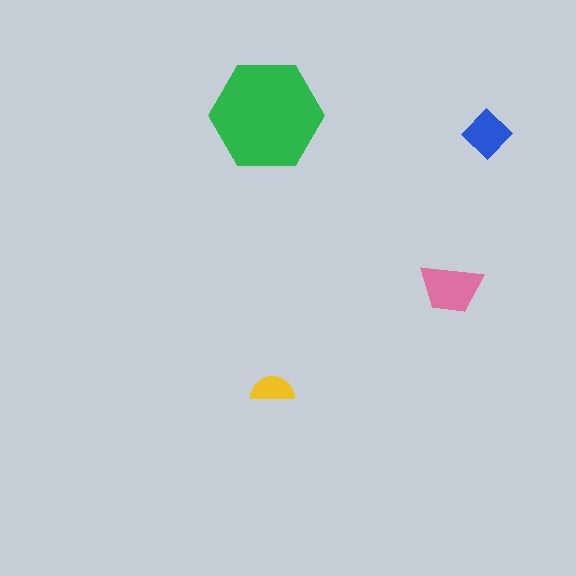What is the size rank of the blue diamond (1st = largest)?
3rd.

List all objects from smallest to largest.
The yellow semicircle, the blue diamond, the pink trapezoid, the green hexagon.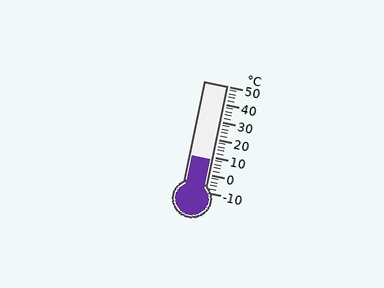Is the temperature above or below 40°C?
The temperature is below 40°C.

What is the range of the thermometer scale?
The thermometer scale ranges from -10°C to 50°C.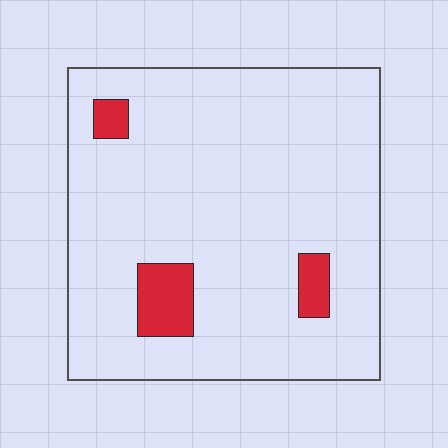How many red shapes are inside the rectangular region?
3.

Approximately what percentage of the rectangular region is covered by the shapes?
Approximately 10%.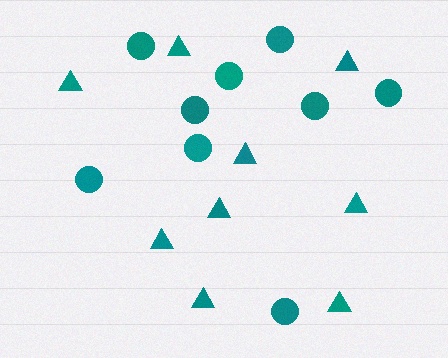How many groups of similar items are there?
There are 2 groups: one group of circles (9) and one group of triangles (9).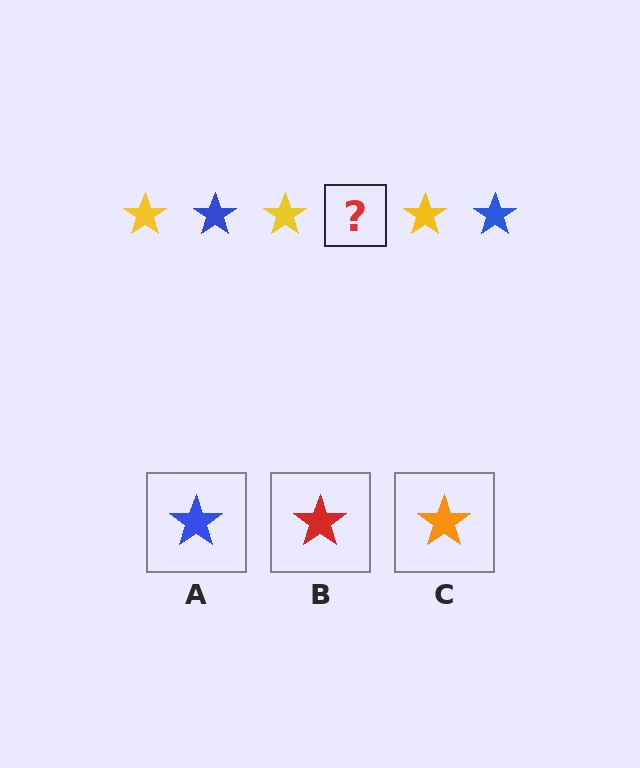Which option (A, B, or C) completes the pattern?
A.